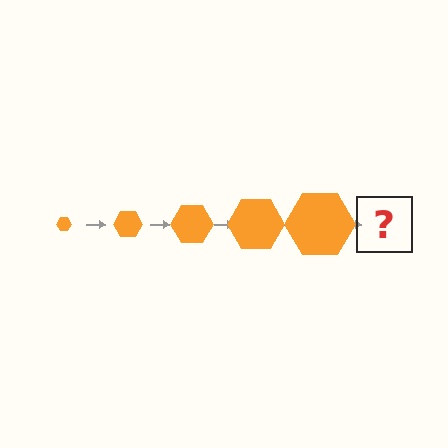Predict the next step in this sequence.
The next step is an orange hexagon, larger than the previous one.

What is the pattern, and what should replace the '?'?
The pattern is that the hexagon gets progressively larger each step. The '?' should be an orange hexagon, larger than the previous one.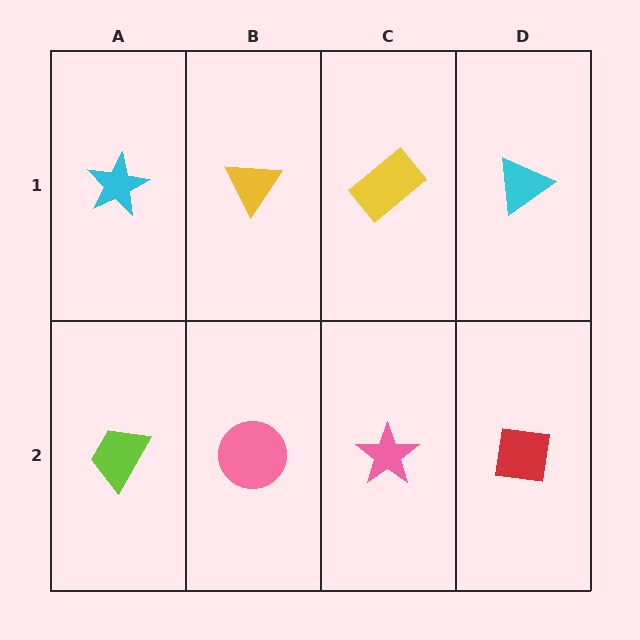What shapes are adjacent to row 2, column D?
A cyan triangle (row 1, column D), a pink star (row 2, column C).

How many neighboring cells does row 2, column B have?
3.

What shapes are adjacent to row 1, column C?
A pink star (row 2, column C), a yellow triangle (row 1, column B), a cyan triangle (row 1, column D).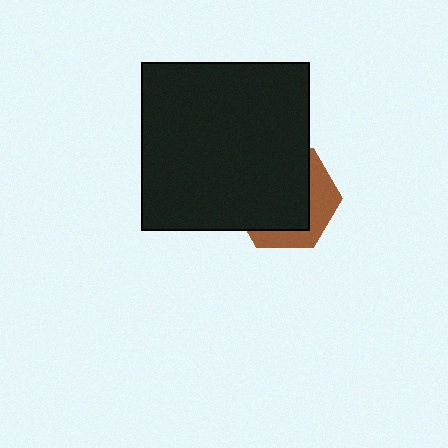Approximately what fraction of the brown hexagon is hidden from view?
Roughly 67% of the brown hexagon is hidden behind the black square.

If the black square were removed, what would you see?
You would see the complete brown hexagon.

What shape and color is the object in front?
The object in front is a black square.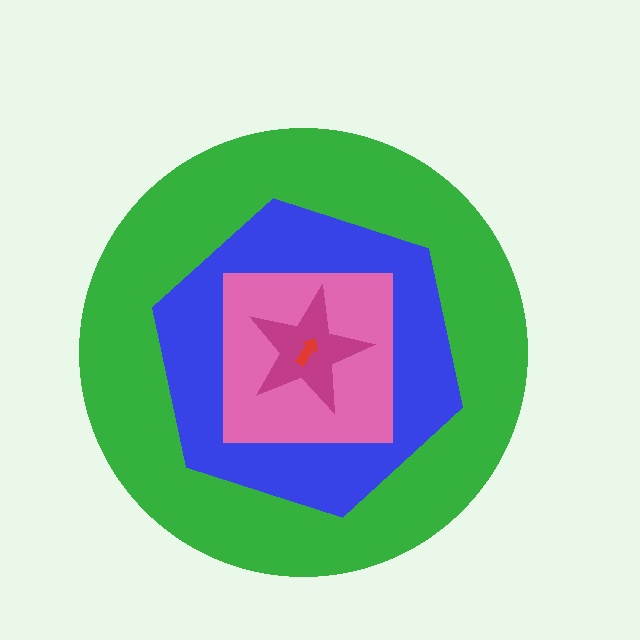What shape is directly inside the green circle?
The blue hexagon.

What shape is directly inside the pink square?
The magenta star.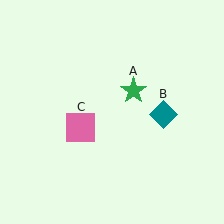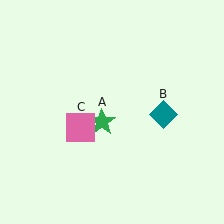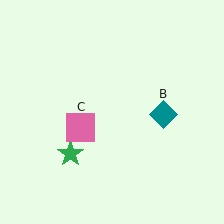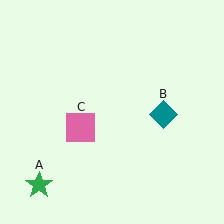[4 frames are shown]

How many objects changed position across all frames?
1 object changed position: green star (object A).